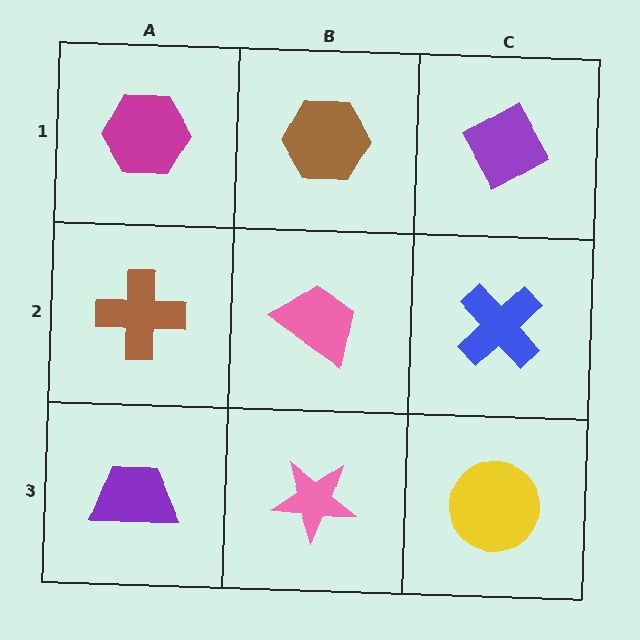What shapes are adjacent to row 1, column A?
A brown cross (row 2, column A), a brown hexagon (row 1, column B).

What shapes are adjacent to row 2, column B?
A brown hexagon (row 1, column B), a pink star (row 3, column B), a brown cross (row 2, column A), a blue cross (row 2, column C).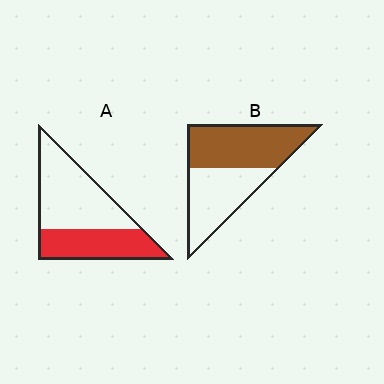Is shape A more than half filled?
No.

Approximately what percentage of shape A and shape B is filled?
A is approximately 40% and B is approximately 55%.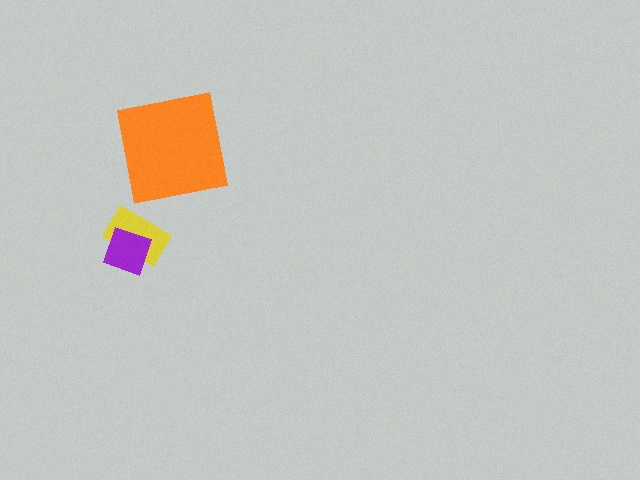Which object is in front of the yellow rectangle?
The purple diamond is in front of the yellow rectangle.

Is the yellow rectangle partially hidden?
Yes, it is partially covered by another shape.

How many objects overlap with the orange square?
0 objects overlap with the orange square.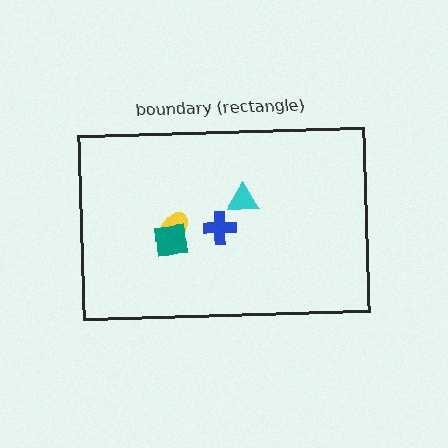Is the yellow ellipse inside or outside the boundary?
Inside.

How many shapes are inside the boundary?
4 inside, 0 outside.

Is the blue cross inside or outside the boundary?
Inside.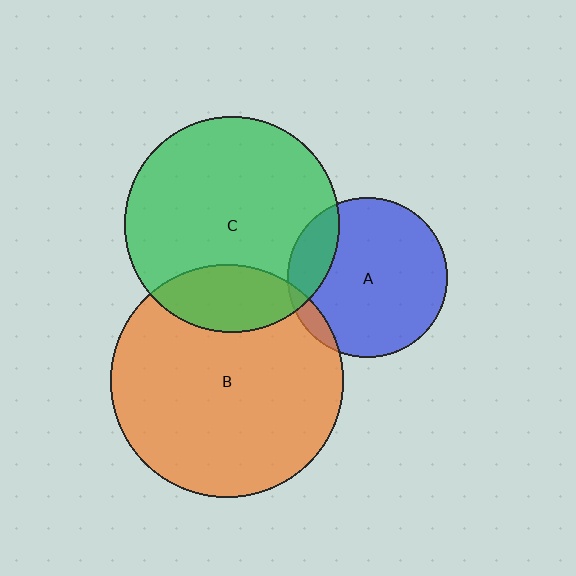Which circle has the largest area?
Circle B (orange).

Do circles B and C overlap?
Yes.